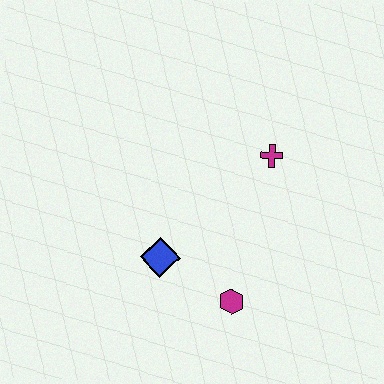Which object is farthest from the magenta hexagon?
The magenta cross is farthest from the magenta hexagon.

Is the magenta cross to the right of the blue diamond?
Yes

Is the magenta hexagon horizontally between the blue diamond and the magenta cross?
Yes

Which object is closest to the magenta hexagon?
The blue diamond is closest to the magenta hexagon.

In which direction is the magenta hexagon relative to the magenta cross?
The magenta hexagon is below the magenta cross.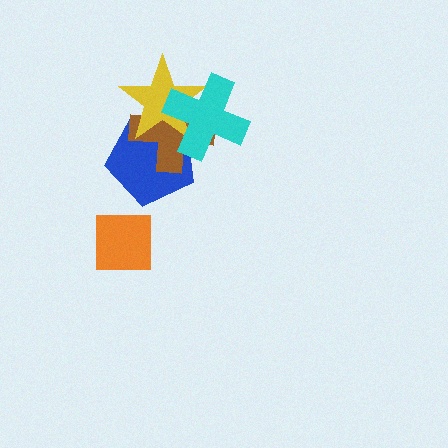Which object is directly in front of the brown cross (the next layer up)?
The yellow star is directly in front of the brown cross.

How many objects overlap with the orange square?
0 objects overlap with the orange square.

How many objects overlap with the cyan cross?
3 objects overlap with the cyan cross.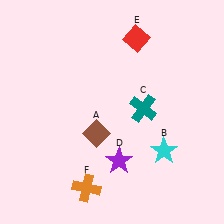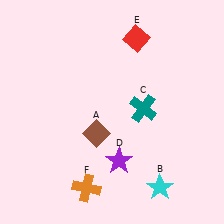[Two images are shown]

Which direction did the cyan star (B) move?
The cyan star (B) moved down.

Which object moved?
The cyan star (B) moved down.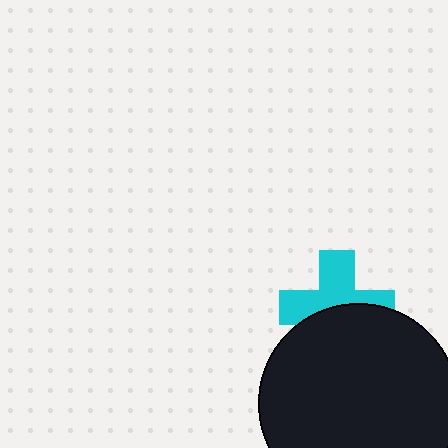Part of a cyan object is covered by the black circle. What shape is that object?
It is a cross.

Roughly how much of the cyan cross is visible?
About half of it is visible (roughly 55%).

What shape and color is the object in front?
The object in front is a black circle.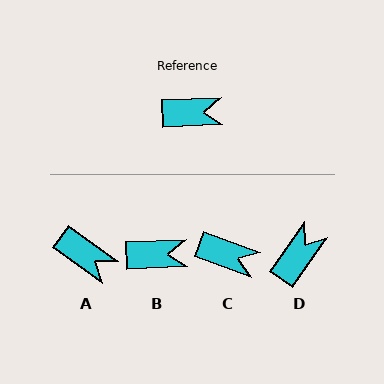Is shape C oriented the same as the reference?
No, it is off by about 23 degrees.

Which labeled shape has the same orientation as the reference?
B.